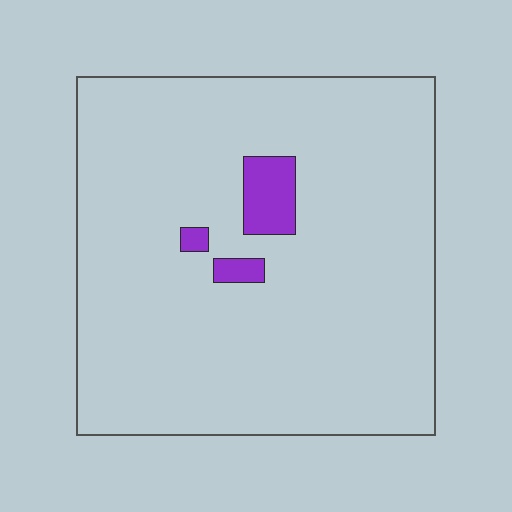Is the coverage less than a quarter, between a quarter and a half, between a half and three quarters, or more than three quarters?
Less than a quarter.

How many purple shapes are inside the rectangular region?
3.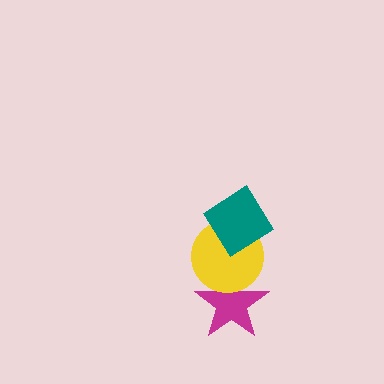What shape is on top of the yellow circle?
The teal diamond is on top of the yellow circle.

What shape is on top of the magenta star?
The yellow circle is on top of the magenta star.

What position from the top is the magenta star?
The magenta star is 3rd from the top.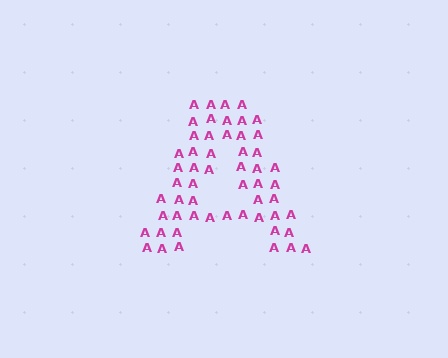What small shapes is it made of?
It is made of small letter A's.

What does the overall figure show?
The overall figure shows the letter A.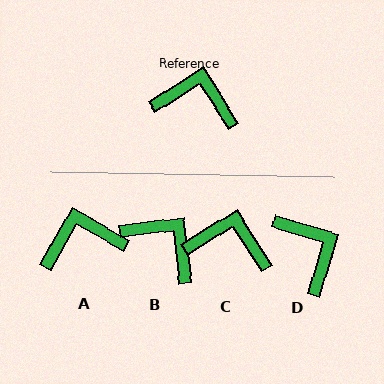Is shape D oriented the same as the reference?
No, it is off by about 49 degrees.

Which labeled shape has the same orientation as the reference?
C.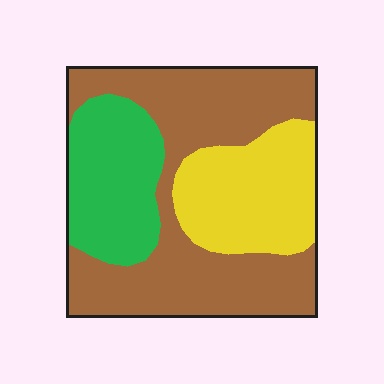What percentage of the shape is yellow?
Yellow takes up between a sixth and a third of the shape.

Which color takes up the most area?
Brown, at roughly 50%.